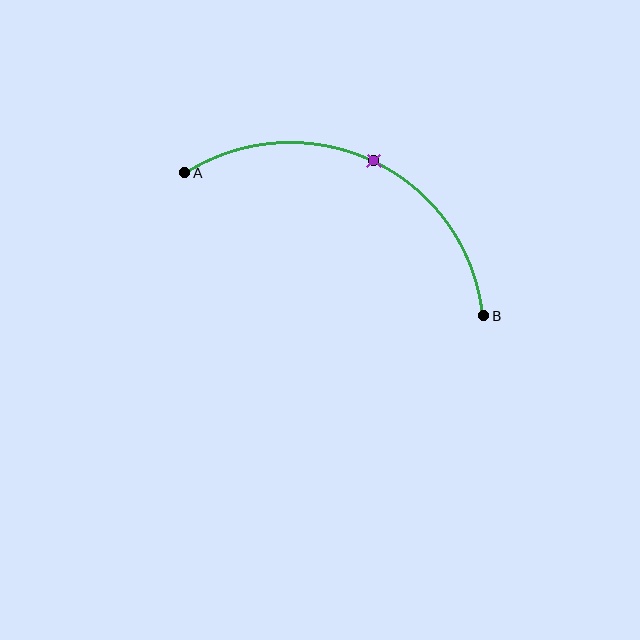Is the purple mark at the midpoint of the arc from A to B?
Yes. The purple mark lies on the arc at equal arc-length from both A and B — it is the arc midpoint.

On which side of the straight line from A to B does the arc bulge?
The arc bulges above the straight line connecting A and B.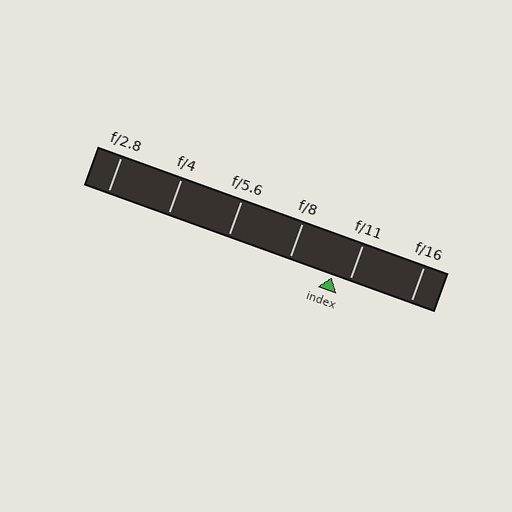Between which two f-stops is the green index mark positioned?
The index mark is between f/8 and f/11.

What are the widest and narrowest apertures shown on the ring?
The widest aperture shown is f/2.8 and the narrowest is f/16.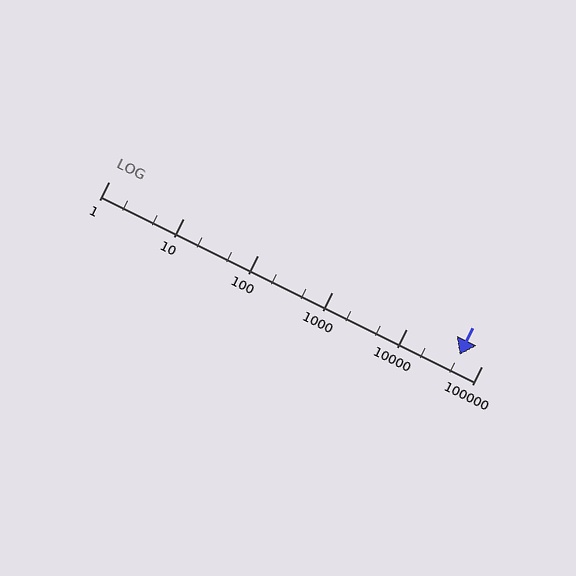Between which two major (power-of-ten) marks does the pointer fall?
The pointer is between 10000 and 100000.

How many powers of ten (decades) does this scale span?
The scale spans 5 decades, from 1 to 100000.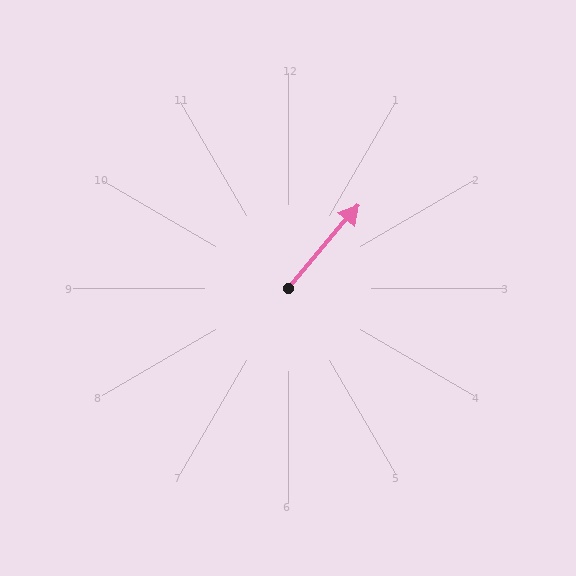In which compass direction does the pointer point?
Northeast.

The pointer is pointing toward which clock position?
Roughly 1 o'clock.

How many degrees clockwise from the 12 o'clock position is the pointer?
Approximately 40 degrees.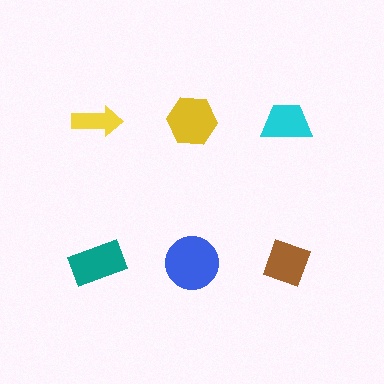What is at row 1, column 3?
A cyan trapezoid.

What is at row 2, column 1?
A teal rectangle.